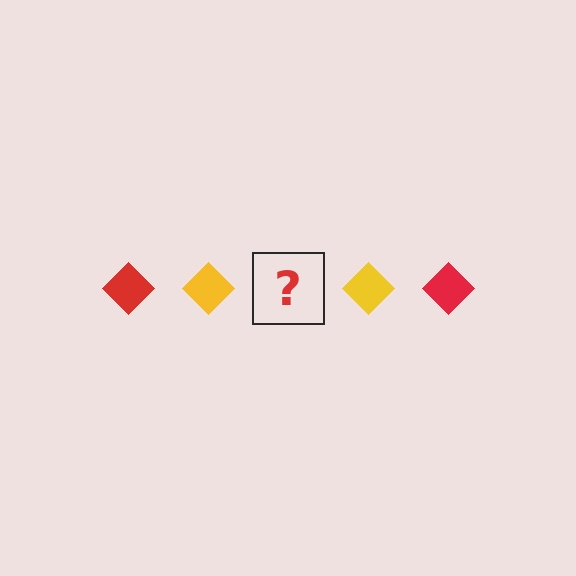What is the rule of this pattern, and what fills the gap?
The rule is that the pattern cycles through red, yellow diamonds. The gap should be filled with a red diamond.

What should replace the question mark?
The question mark should be replaced with a red diamond.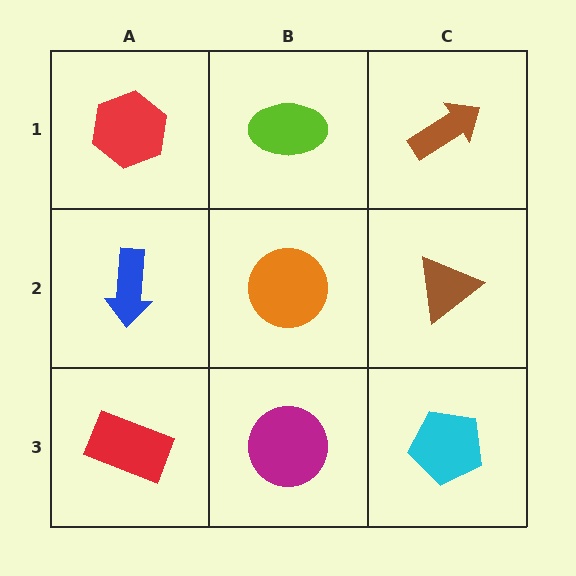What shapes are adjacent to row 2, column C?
A brown arrow (row 1, column C), a cyan pentagon (row 3, column C), an orange circle (row 2, column B).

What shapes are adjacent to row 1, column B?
An orange circle (row 2, column B), a red hexagon (row 1, column A), a brown arrow (row 1, column C).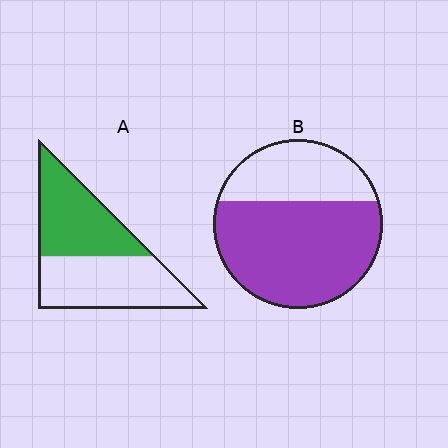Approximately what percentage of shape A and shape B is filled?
A is approximately 45% and B is approximately 65%.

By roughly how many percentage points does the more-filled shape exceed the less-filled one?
By roughly 20 percentage points (B over A).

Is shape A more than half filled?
Roughly half.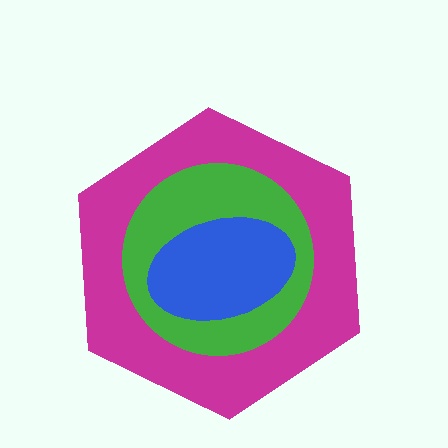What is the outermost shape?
The magenta hexagon.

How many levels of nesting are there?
3.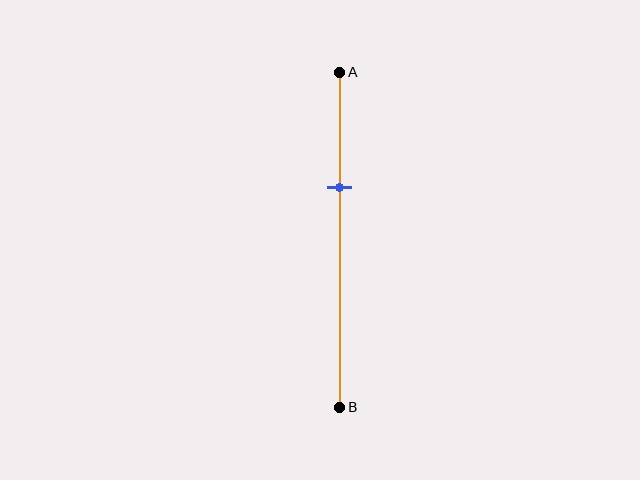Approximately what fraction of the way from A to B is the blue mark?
The blue mark is approximately 35% of the way from A to B.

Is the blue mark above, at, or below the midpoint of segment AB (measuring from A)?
The blue mark is above the midpoint of segment AB.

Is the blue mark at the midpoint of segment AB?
No, the mark is at about 35% from A, not at the 50% midpoint.